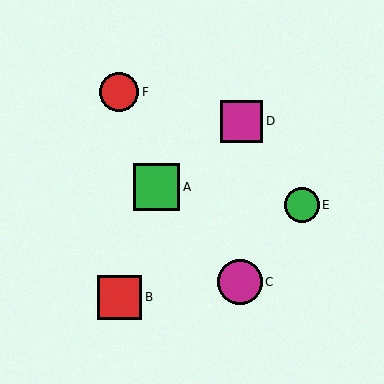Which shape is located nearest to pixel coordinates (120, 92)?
The red circle (labeled F) at (119, 92) is nearest to that location.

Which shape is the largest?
The green square (labeled A) is the largest.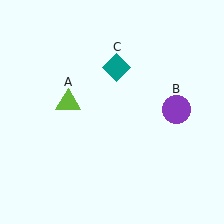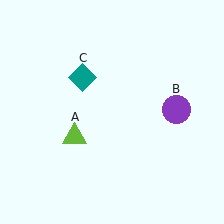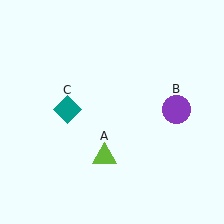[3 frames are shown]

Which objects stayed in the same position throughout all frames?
Purple circle (object B) remained stationary.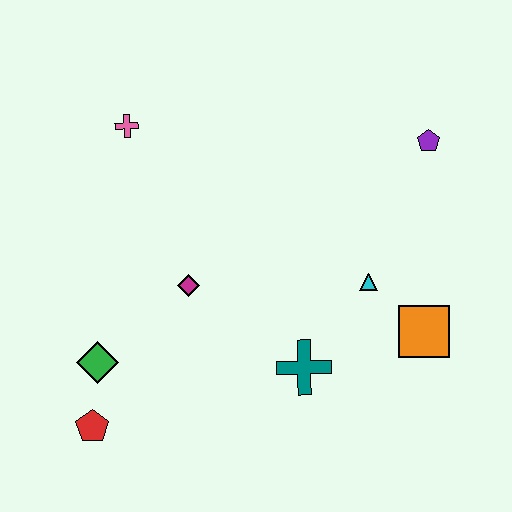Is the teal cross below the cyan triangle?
Yes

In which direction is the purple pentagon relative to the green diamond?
The purple pentagon is to the right of the green diamond.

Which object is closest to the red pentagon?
The green diamond is closest to the red pentagon.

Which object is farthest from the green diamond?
The purple pentagon is farthest from the green diamond.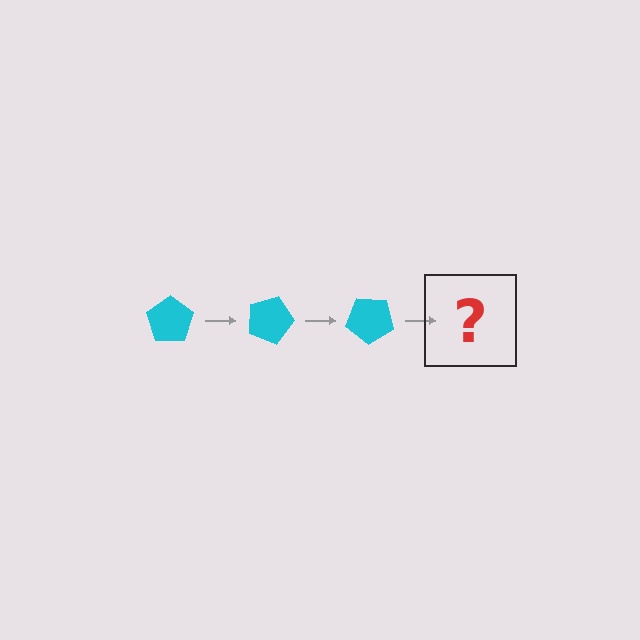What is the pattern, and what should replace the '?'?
The pattern is that the pentagon rotates 20 degrees each step. The '?' should be a cyan pentagon rotated 60 degrees.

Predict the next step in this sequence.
The next step is a cyan pentagon rotated 60 degrees.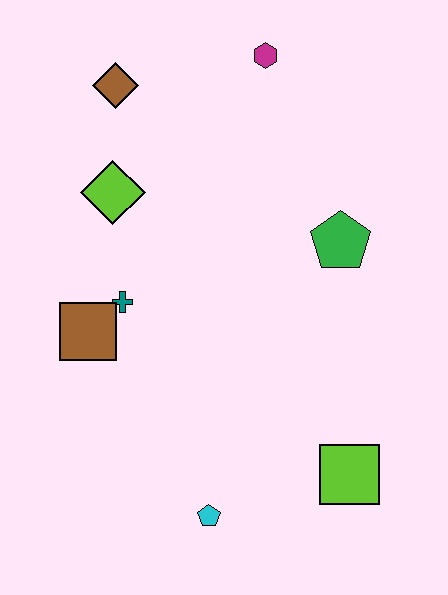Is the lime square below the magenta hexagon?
Yes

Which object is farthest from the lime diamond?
The lime square is farthest from the lime diamond.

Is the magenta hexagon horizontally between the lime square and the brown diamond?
Yes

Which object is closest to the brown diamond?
The lime diamond is closest to the brown diamond.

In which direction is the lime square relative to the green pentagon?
The lime square is below the green pentagon.